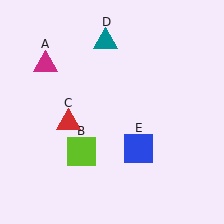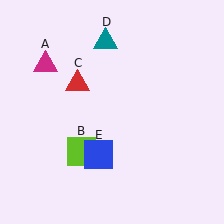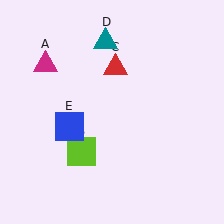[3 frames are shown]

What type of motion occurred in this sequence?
The red triangle (object C), blue square (object E) rotated clockwise around the center of the scene.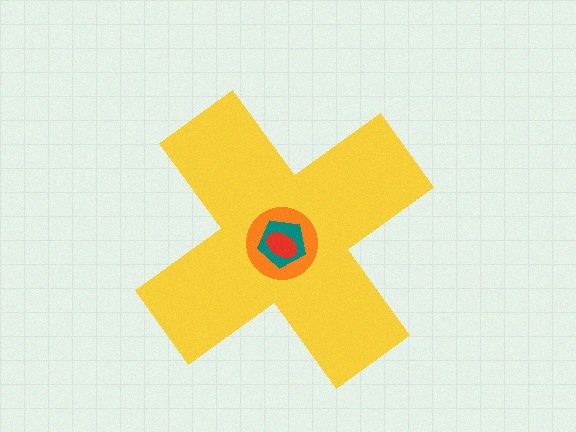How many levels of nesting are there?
4.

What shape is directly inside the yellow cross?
The orange circle.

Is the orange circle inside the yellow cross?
Yes.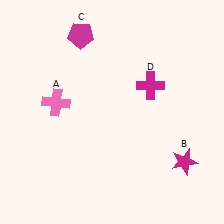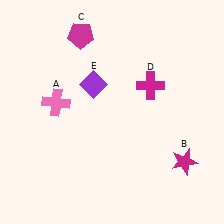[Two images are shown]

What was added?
A purple diamond (E) was added in Image 2.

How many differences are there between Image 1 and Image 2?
There is 1 difference between the two images.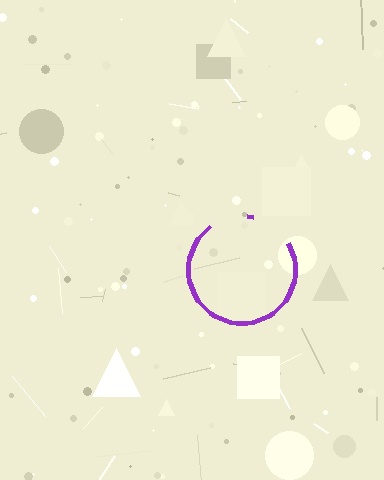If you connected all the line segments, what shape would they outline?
They would outline a circle.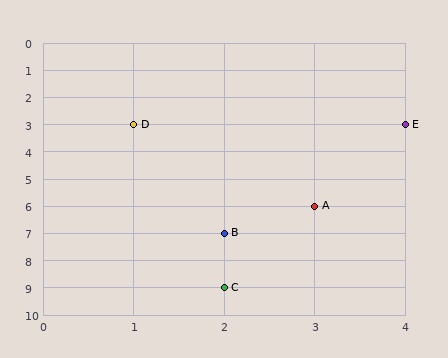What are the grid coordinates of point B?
Point B is at grid coordinates (2, 7).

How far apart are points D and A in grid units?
Points D and A are 2 columns and 3 rows apart (about 3.6 grid units diagonally).